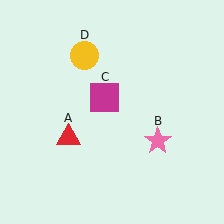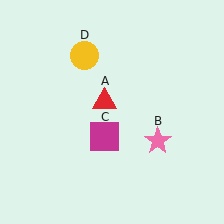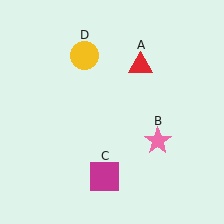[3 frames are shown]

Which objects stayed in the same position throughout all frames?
Pink star (object B) and yellow circle (object D) remained stationary.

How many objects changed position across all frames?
2 objects changed position: red triangle (object A), magenta square (object C).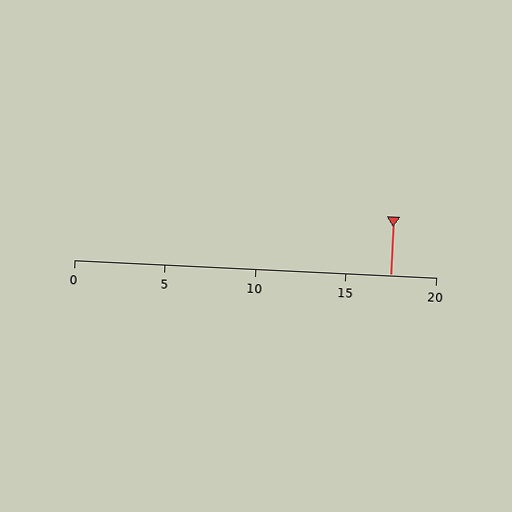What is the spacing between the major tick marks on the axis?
The major ticks are spaced 5 apart.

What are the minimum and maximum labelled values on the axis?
The axis runs from 0 to 20.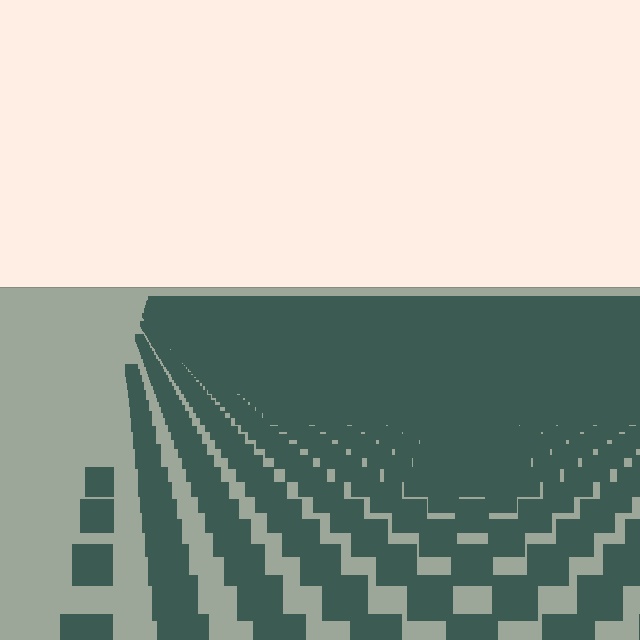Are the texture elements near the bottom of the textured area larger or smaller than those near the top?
Larger. Near the bottom, elements are closer to the viewer and appear at a bigger on-screen size.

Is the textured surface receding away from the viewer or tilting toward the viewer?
The surface is receding away from the viewer. Texture elements get smaller and denser toward the top.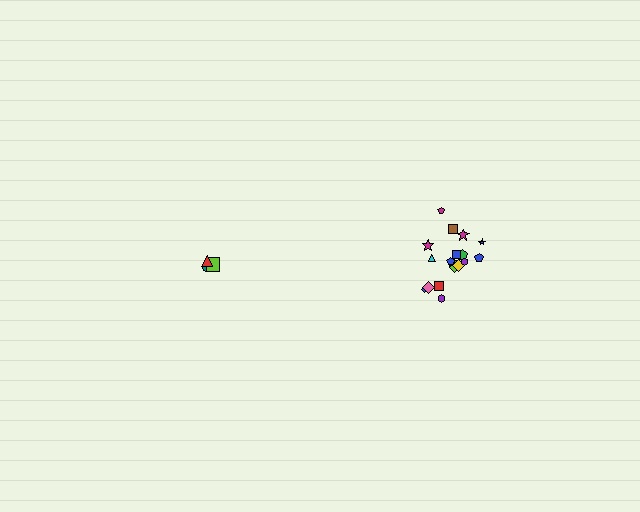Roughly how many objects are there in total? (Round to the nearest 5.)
Roughly 20 objects in total.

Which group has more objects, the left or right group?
The right group.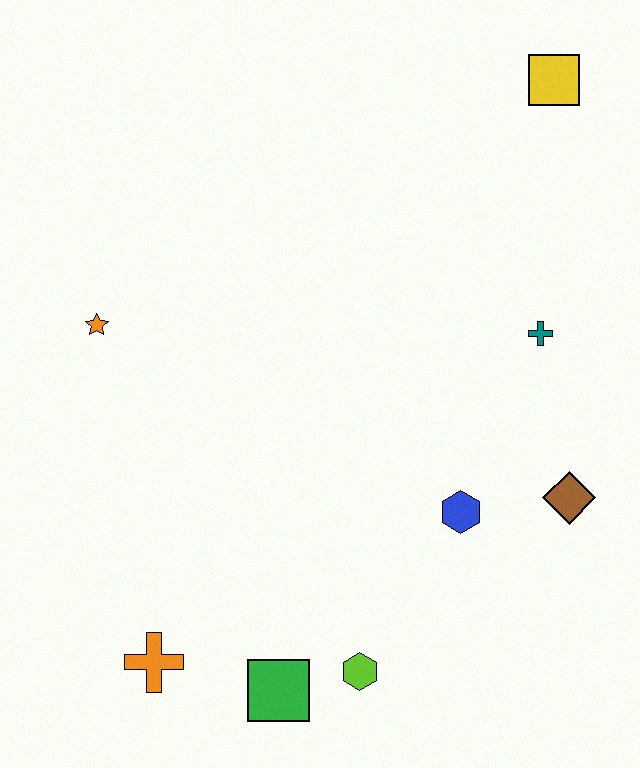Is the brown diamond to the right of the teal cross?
Yes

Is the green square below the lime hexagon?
Yes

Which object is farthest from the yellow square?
The orange cross is farthest from the yellow square.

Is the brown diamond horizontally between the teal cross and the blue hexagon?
No